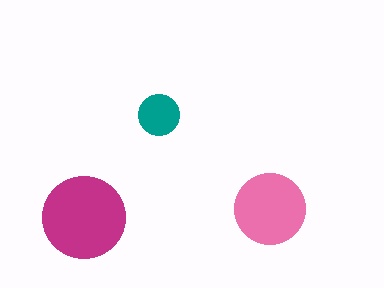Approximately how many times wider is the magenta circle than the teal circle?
About 2 times wider.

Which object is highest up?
The teal circle is topmost.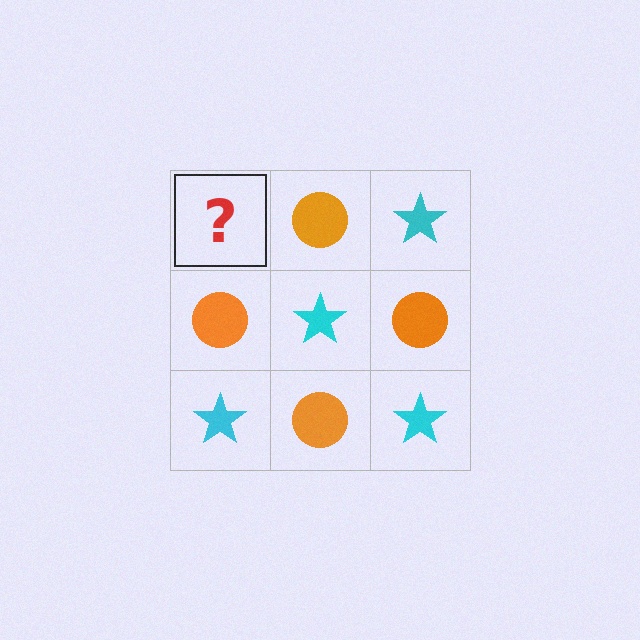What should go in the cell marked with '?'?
The missing cell should contain a cyan star.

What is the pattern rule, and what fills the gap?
The rule is that it alternates cyan star and orange circle in a checkerboard pattern. The gap should be filled with a cyan star.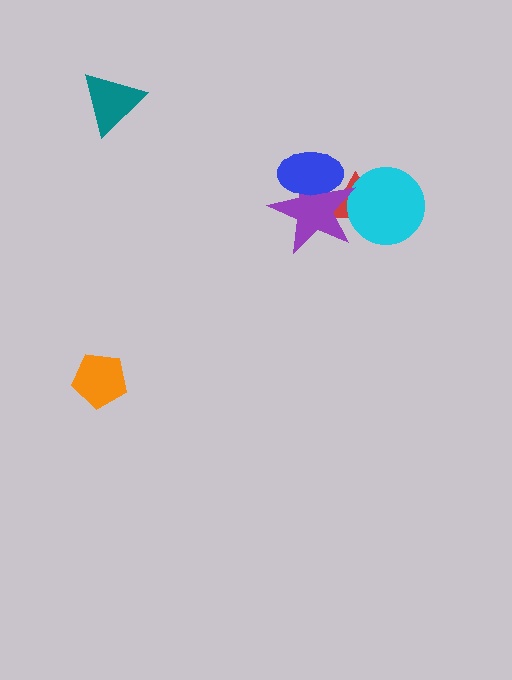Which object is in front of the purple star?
The blue ellipse is in front of the purple star.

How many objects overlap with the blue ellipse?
2 objects overlap with the blue ellipse.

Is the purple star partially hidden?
Yes, it is partially covered by another shape.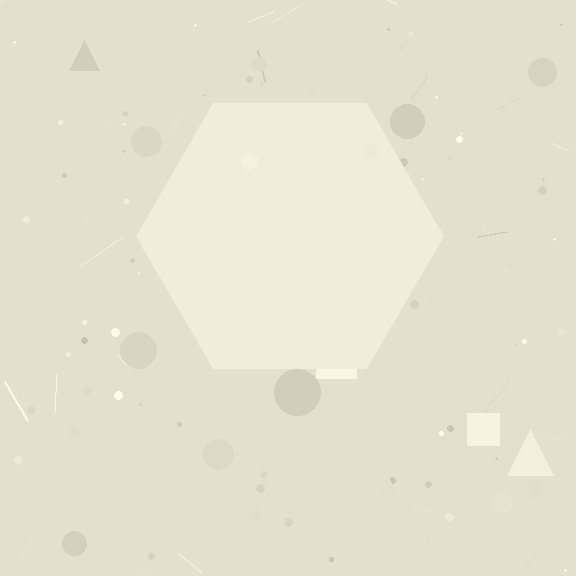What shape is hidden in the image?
A hexagon is hidden in the image.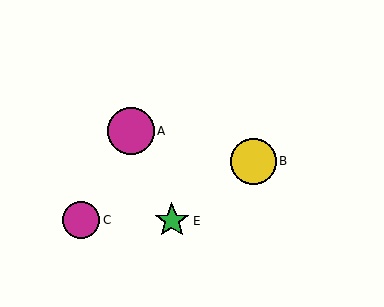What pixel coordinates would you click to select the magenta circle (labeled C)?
Click at (81, 220) to select the magenta circle C.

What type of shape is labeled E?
Shape E is a green star.